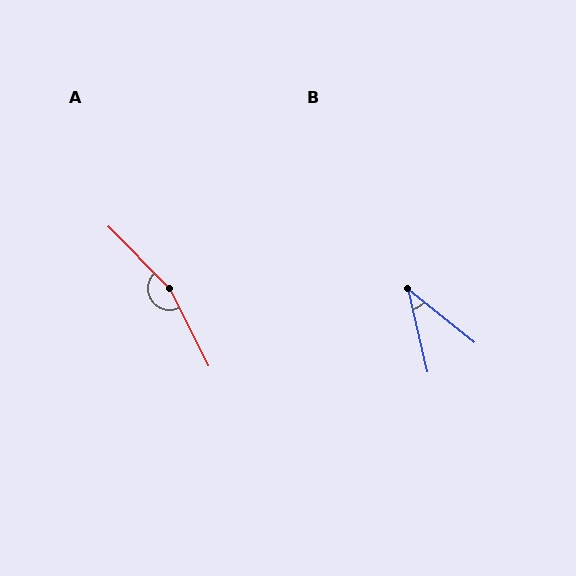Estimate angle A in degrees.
Approximately 162 degrees.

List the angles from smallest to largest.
B (37°), A (162°).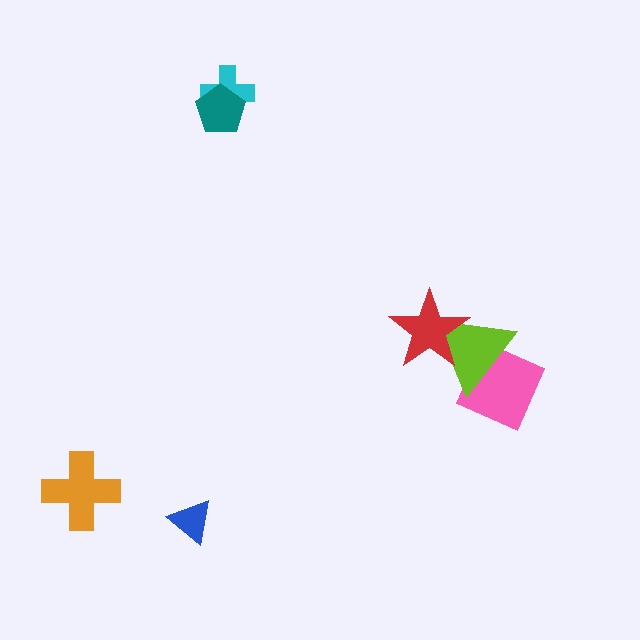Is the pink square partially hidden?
Yes, it is partially covered by another shape.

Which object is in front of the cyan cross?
The teal pentagon is in front of the cyan cross.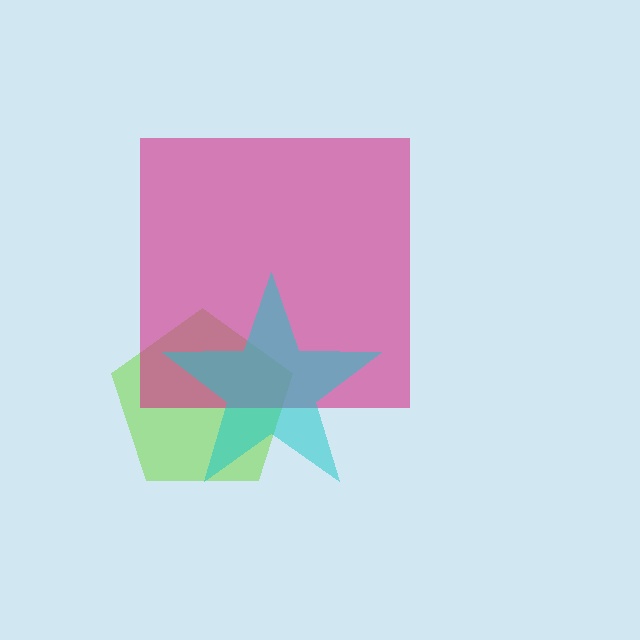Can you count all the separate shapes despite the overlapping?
Yes, there are 3 separate shapes.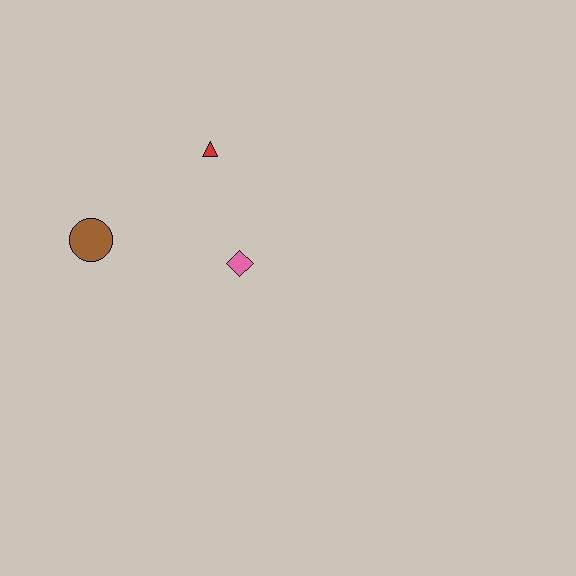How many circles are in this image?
There is 1 circle.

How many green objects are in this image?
There are no green objects.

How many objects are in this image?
There are 3 objects.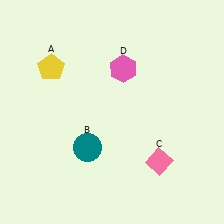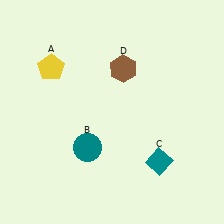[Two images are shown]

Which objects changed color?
C changed from pink to teal. D changed from pink to brown.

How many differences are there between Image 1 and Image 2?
There are 2 differences between the two images.